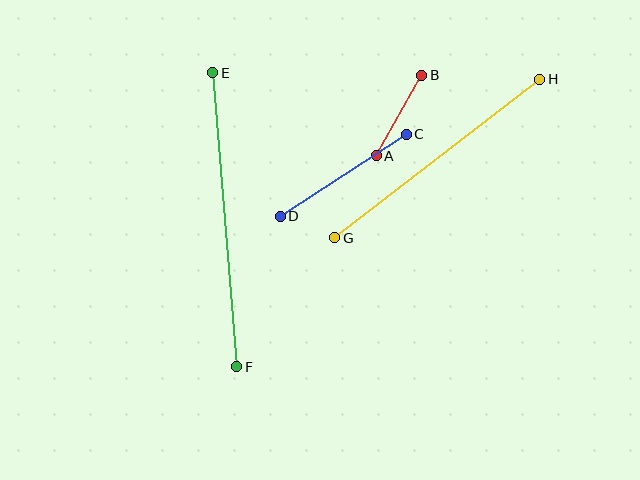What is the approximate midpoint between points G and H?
The midpoint is at approximately (437, 158) pixels.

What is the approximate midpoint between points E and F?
The midpoint is at approximately (225, 220) pixels.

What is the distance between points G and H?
The distance is approximately 259 pixels.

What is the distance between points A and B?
The distance is approximately 92 pixels.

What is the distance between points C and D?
The distance is approximately 150 pixels.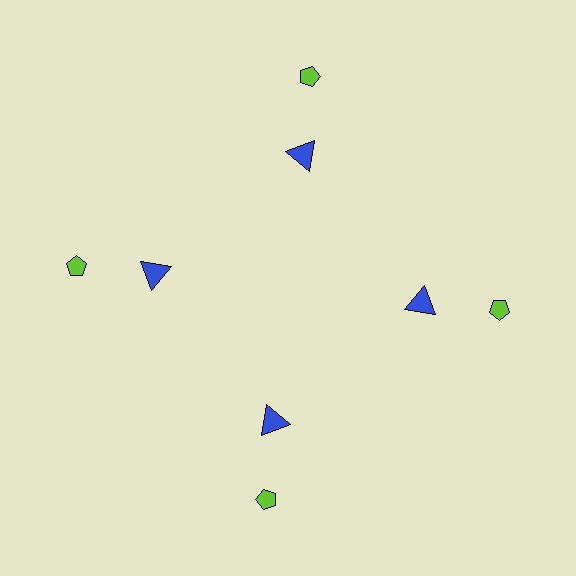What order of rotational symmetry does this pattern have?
This pattern has 4-fold rotational symmetry.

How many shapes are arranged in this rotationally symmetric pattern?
There are 8 shapes, arranged in 4 groups of 2.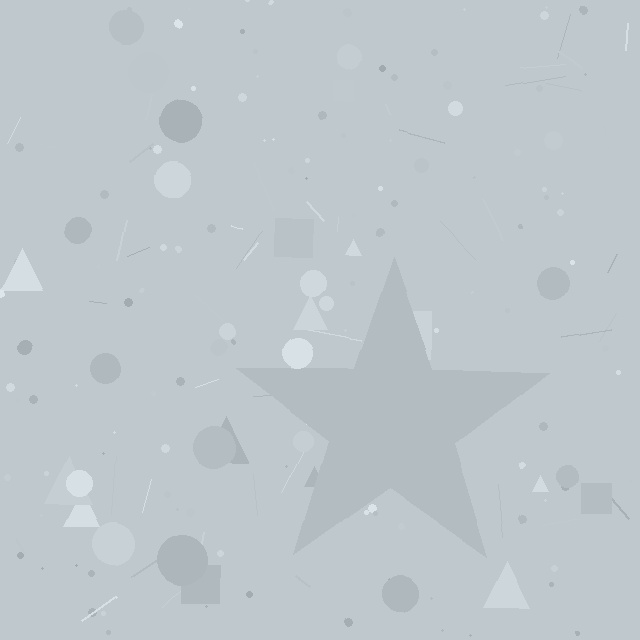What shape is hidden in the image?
A star is hidden in the image.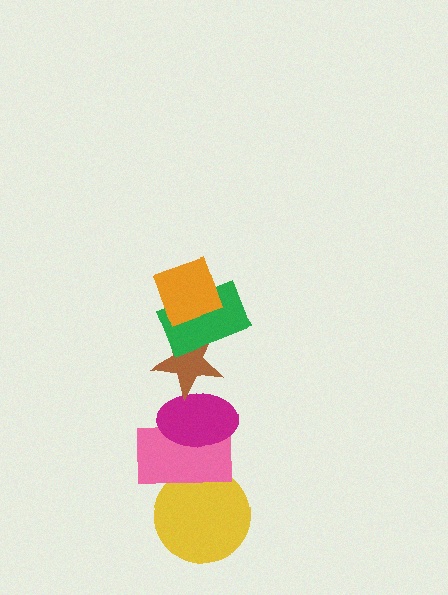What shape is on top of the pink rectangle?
The magenta ellipse is on top of the pink rectangle.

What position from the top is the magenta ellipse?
The magenta ellipse is 4th from the top.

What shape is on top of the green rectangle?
The orange diamond is on top of the green rectangle.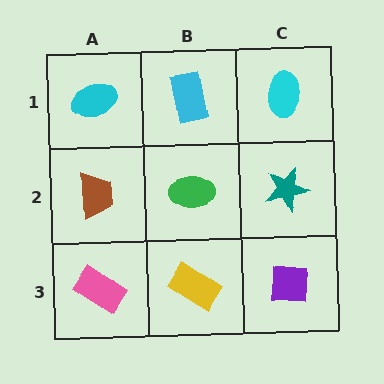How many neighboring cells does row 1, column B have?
3.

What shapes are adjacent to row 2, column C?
A cyan ellipse (row 1, column C), a purple square (row 3, column C), a green ellipse (row 2, column B).